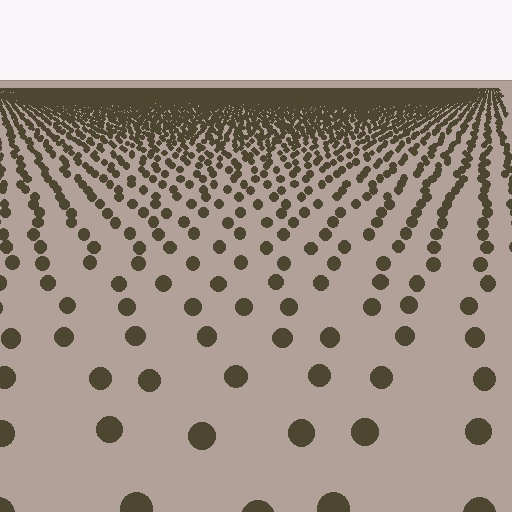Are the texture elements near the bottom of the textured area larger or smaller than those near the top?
Larger. Near the bottom, elements are closer to the viewer and appear at a bigger on-screen size.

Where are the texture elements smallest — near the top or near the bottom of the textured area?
Near the top.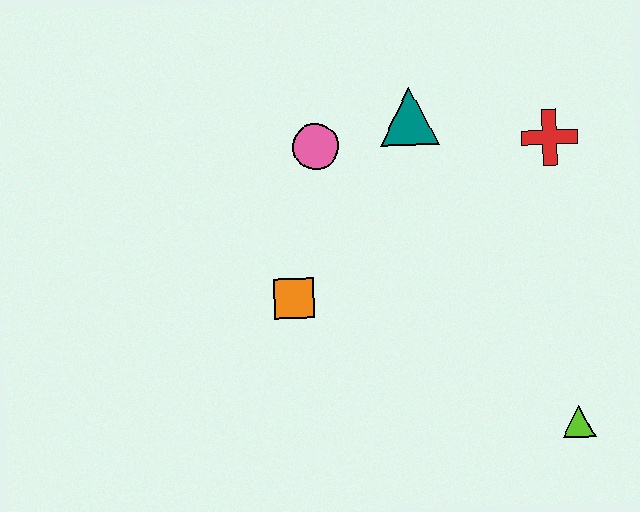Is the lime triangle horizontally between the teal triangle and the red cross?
No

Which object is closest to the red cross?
The teal triangle is closest to the red cross.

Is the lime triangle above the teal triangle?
No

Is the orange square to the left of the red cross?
Yes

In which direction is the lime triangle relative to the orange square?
The lime triangle is to the right of the orange square.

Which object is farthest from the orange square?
The lime triangle is farthest from the orange square.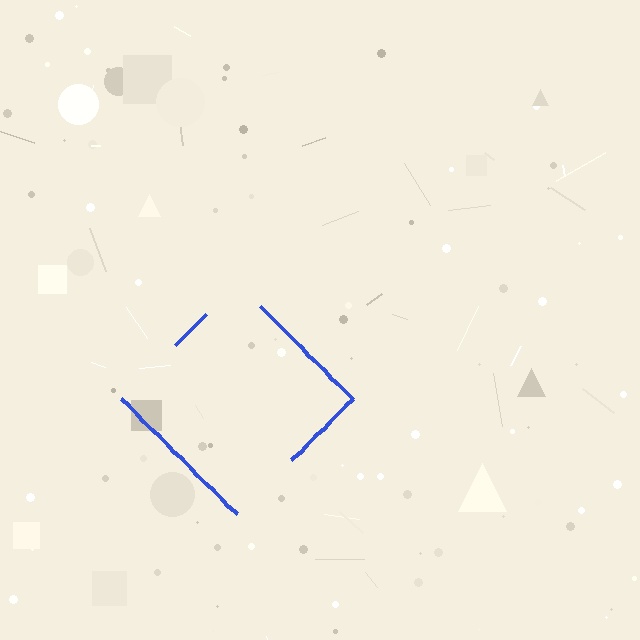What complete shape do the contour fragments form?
The contour fragments form a diamond.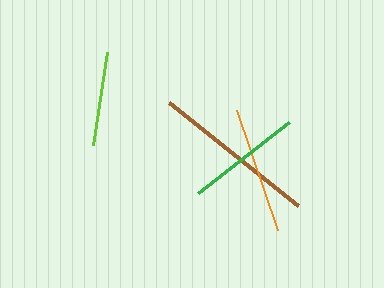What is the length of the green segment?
The green segment is approximately 115 pixels long.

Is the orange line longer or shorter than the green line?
The orange line is longer than the green line.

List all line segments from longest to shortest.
From longest to shortest: brown, orange, green, lime.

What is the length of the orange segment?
The orange segment is approximately 127 pixels long.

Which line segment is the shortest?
The lime line is the shortest at approximately 94 pixels.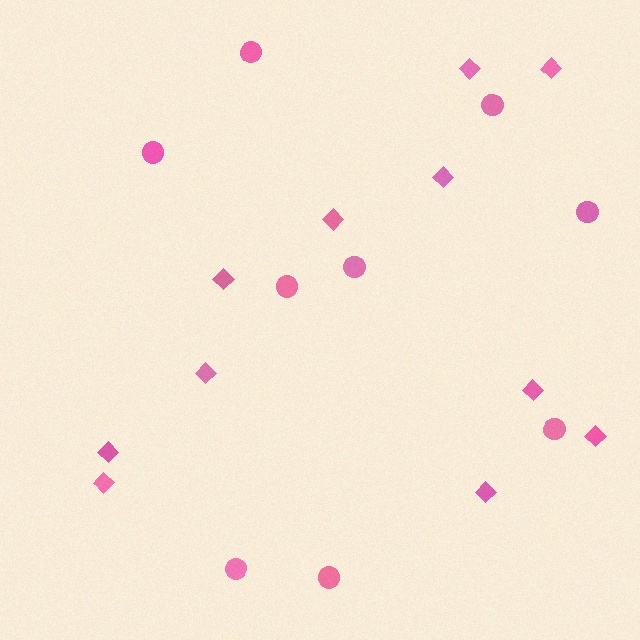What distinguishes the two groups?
There are 2 groups: one group of circles (9) and one group of diamonds (11).